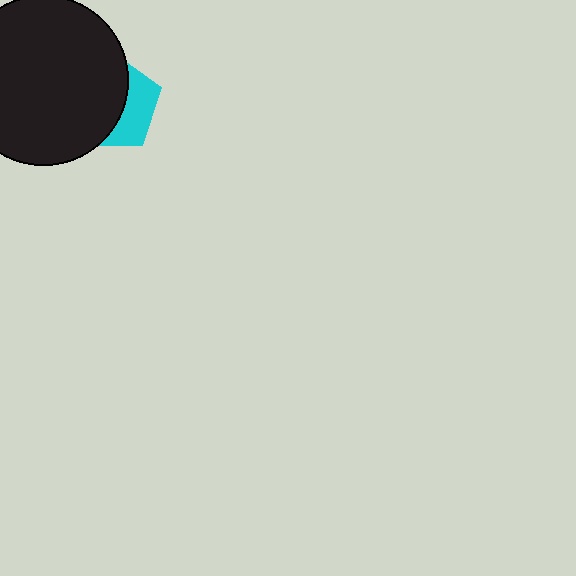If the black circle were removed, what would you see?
You would see the complete cyan pentagon.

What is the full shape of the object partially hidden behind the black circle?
The partially hidden object is a cyan pentagon.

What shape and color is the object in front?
The object in front is a black circle.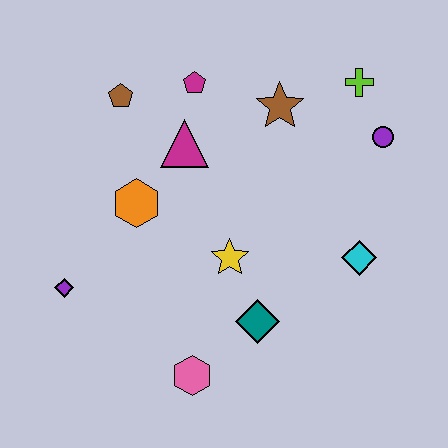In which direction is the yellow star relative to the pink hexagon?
The yellow star is above the pink hexagon.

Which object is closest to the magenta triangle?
The magenta pentagon is closest to the magenta triangle.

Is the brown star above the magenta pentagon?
No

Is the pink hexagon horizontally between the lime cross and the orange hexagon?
Yes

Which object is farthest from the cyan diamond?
The purple diamond is farthest from the cyan diamond.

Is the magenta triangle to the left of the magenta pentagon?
Yes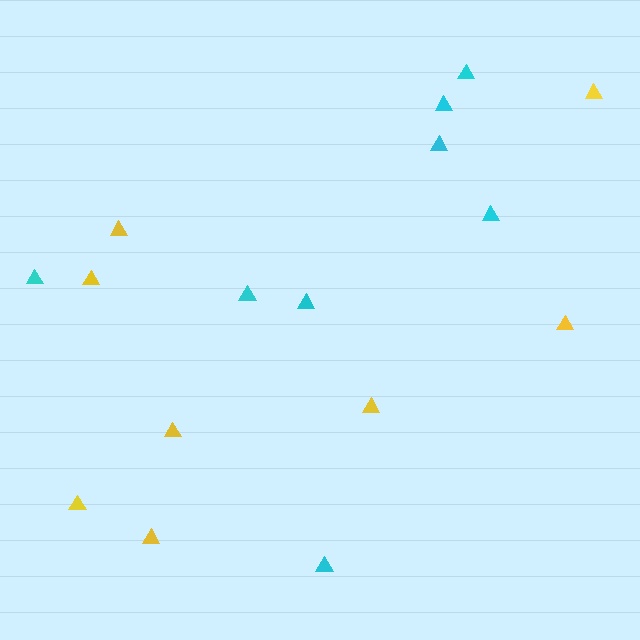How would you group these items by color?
There are 2 groups: one group of yellow triangles (8) and one group of cyan triangles (8).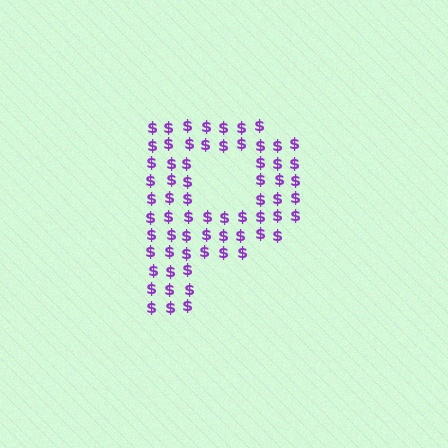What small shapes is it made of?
It is made of small dollar signs.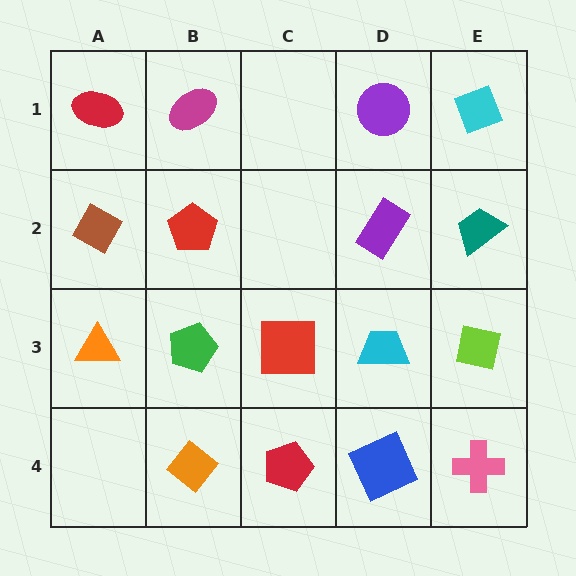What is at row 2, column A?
A brown diamond.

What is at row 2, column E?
A teal trapezoid.